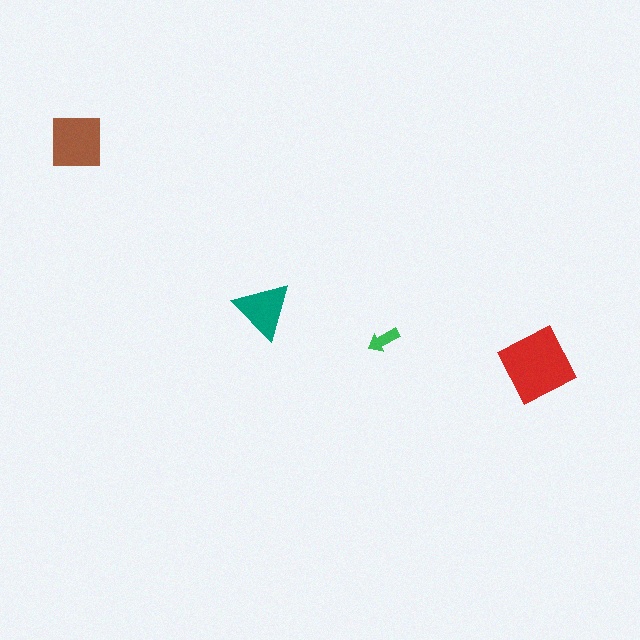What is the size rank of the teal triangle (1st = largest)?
3rd.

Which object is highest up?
The brown square is topmost.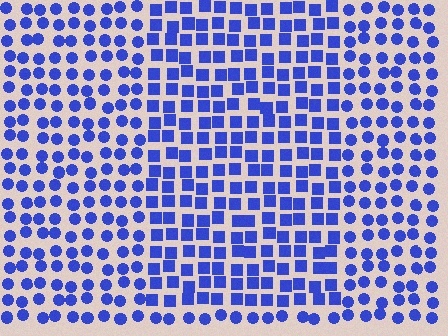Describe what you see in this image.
The image is filled with small blue elements arranged in a uniform grid. A rectangle-shaped region contains squares, while the surrounding area contains circles. The boundary is defined purely by the change in element shape.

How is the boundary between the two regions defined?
The boundary is defined by a change in element shape: squares inside vs. circles outside. All elements share the same color and spacing.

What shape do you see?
I see a rectangle.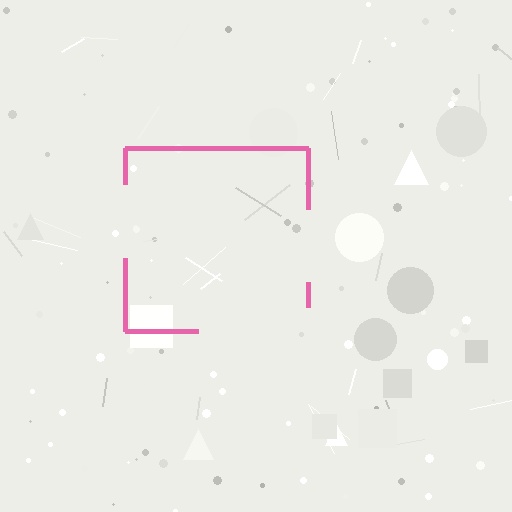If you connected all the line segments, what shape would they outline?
They would outline a square.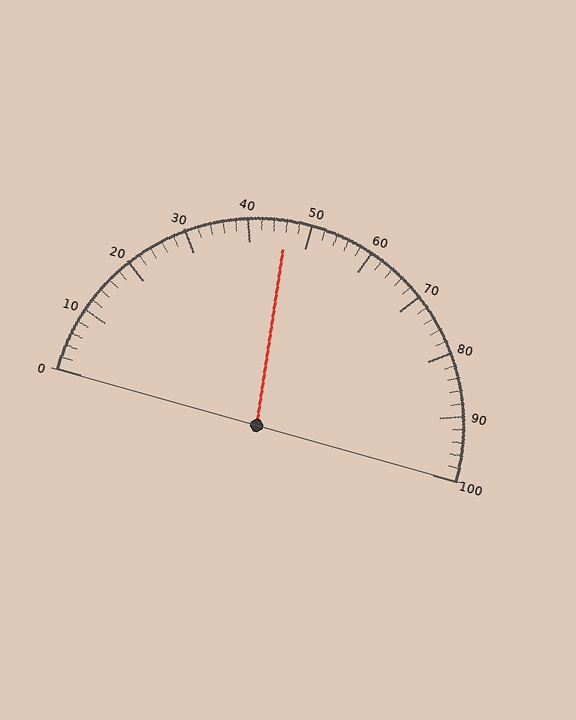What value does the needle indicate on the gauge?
The needle indicates approximately 46.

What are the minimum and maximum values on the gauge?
The gauge ranges from 0 to 100.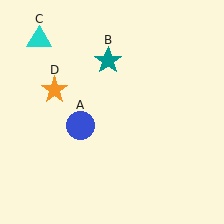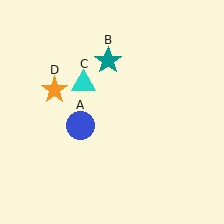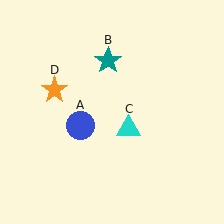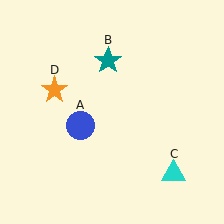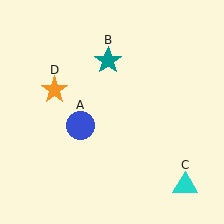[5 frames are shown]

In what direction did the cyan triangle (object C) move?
The cyan triangle (object C) moved down and to the right.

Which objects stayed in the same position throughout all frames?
Blue circle (object A) and teal star (object B) and orange star (object D) remained stationary.